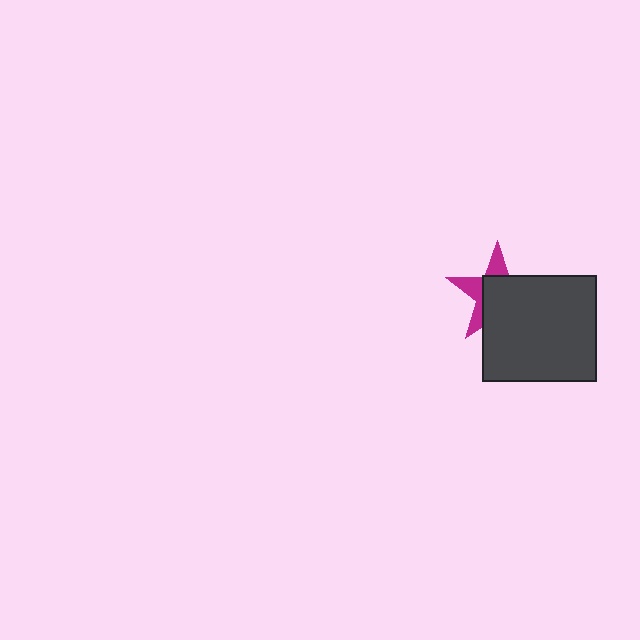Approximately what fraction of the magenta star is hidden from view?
Roughly 64% of the magenta star is hidden behind the dark gray rectangle.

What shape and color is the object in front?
The object in front is a dark gray rectangle.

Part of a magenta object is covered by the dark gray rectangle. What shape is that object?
It is a star.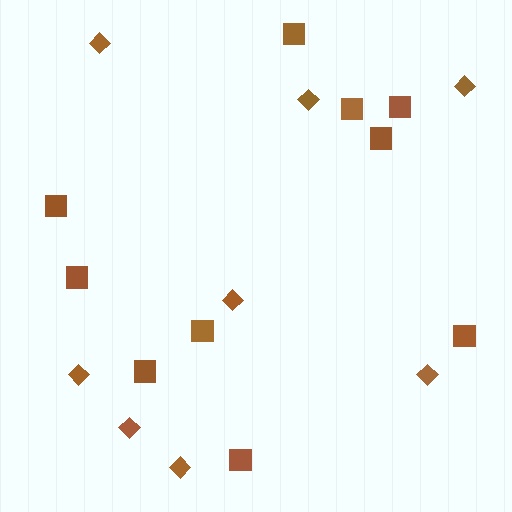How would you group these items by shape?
There are 2 groups: one group of squares (10) and one group of diamonds (8).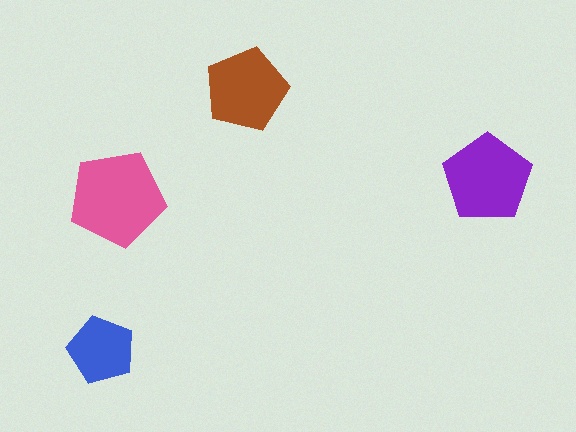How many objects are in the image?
There are 4 objects in the image.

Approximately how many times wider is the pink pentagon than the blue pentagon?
About 1.5 times wider.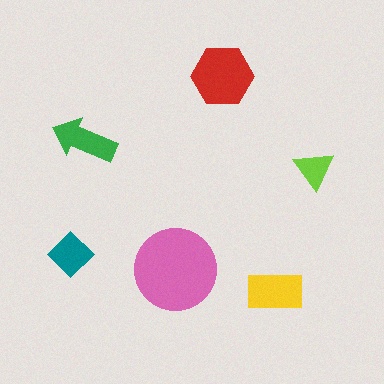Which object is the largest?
The pink circle.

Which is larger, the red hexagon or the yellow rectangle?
The red hexagon.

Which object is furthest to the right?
The lime triangle is rightmost.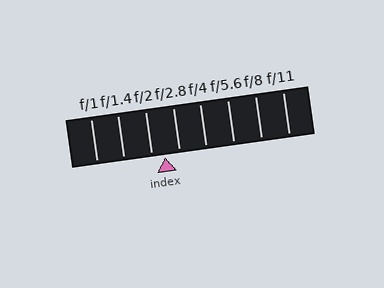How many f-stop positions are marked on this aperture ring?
There are 8 f-stop positions marked.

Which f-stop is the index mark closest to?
The index mark is closest to f/2.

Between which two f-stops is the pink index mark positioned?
The index mark is between f/2 and f/2.8.